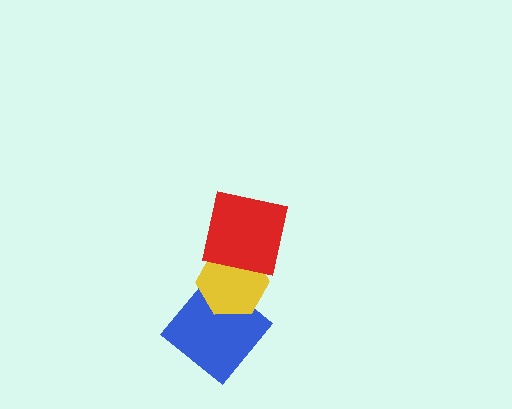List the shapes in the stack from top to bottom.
From top to bottom: the red square, the yellow hexagon, the blue diamond.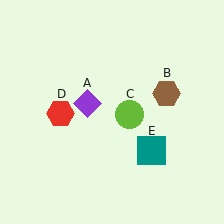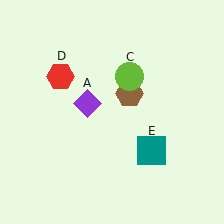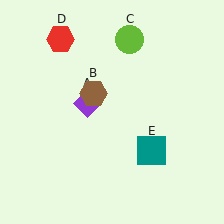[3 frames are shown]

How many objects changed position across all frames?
3 objects changed position: brown hexagon (object B), lime circle (object C), red hexagon (object D).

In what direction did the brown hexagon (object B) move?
The brown hexagon (object B) moved left.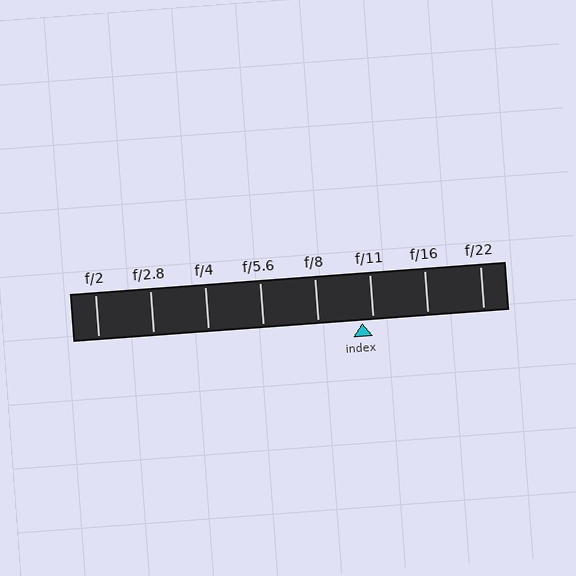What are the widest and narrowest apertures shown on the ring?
The widest aperture shown is f/2 and the narrowest is f/22.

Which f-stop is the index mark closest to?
The index mark is closest to f/11.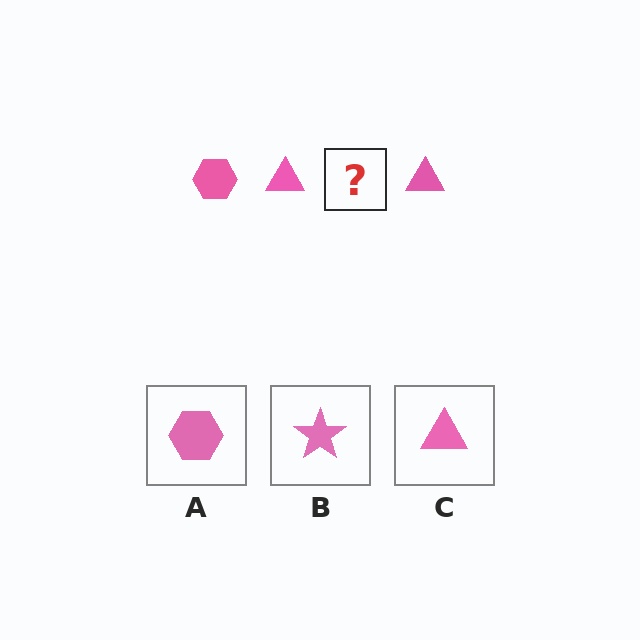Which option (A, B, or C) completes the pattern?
A.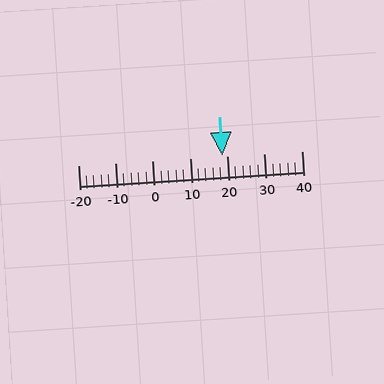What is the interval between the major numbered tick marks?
The major tick marks are spaced 10 units apart.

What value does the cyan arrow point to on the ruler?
The cyan arrow points to approximately 19.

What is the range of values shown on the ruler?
The ruler shows values from -20 to 40.